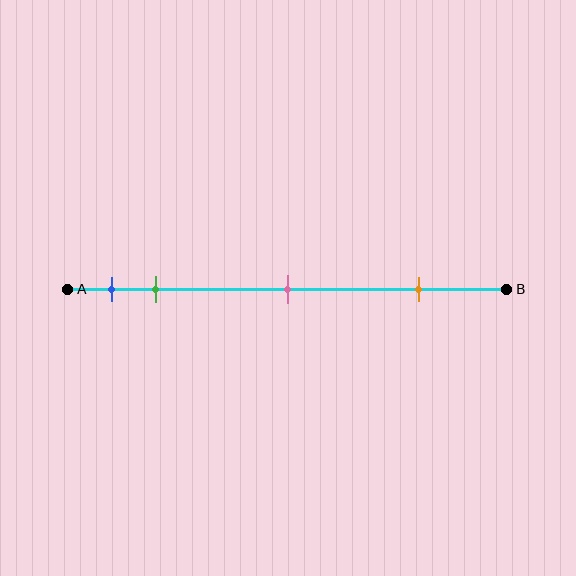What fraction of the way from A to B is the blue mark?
The blue mark is approximately 10% (0.1) of the way from A to B.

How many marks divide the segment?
There are 4 marks dividing the segment.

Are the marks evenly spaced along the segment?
No, the marks are not evenly spaced.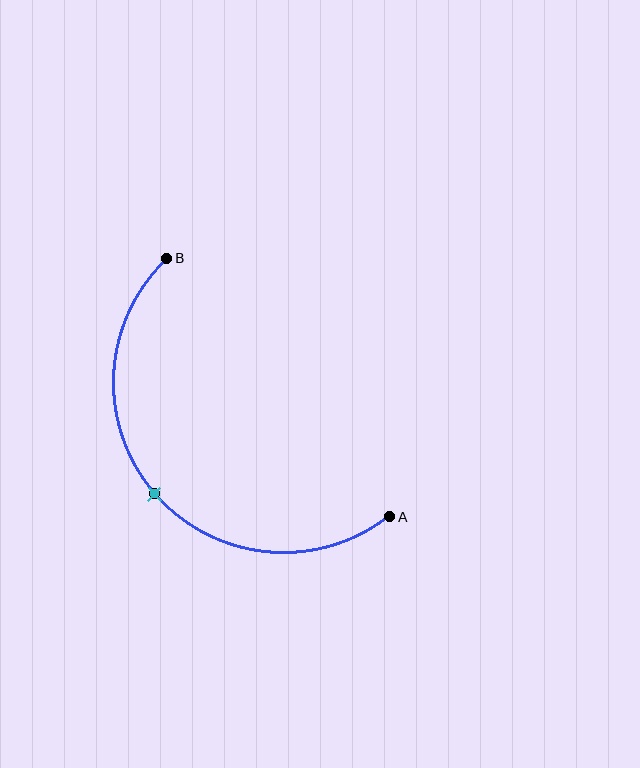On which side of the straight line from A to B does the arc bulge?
The arc bulges below and to the left of the straight line connecting A and B.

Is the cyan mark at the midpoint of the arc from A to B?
Yes. The cyan mark lies on the arc at equal arc-length from both A and B — it is the arc midpoint.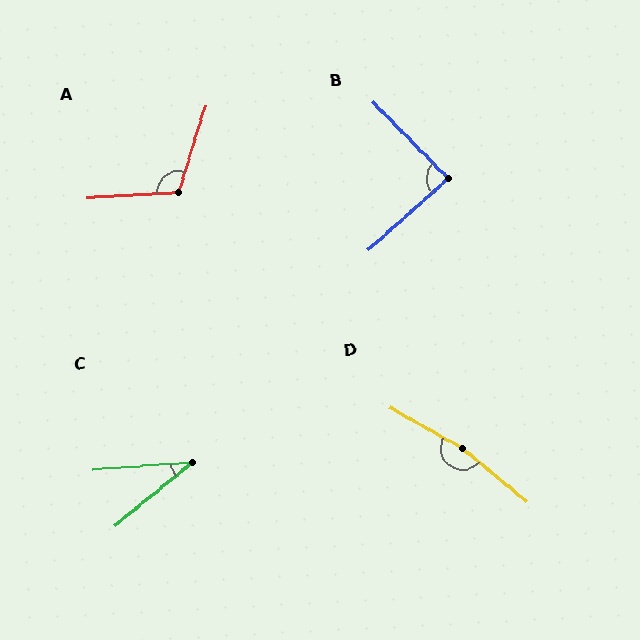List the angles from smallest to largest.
C (35°), B (87°), A (111°), D (170°).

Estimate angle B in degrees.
Approximately 87 degrees.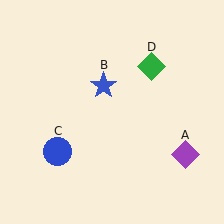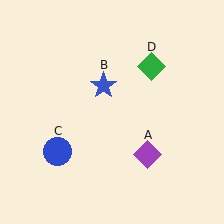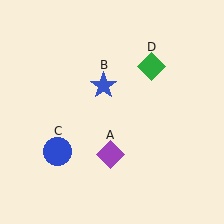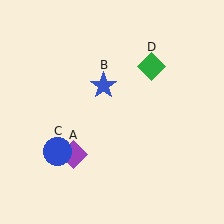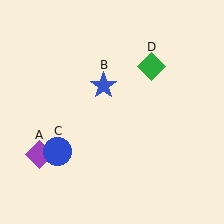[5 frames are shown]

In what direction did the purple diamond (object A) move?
The purple diamond (object A) moved left.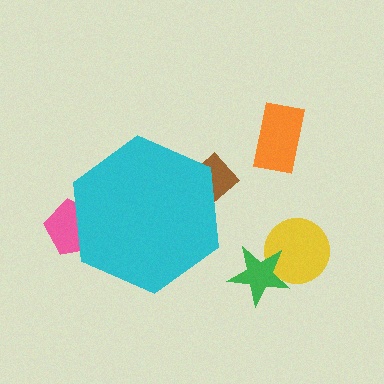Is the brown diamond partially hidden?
Yes, the brown diamond is partially hidden behind the cyan hexagon.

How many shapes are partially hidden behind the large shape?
2 shapes are partially hidden.